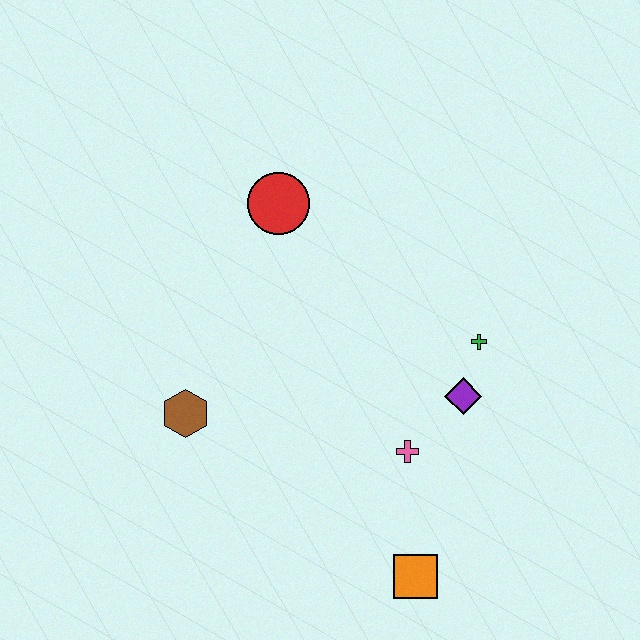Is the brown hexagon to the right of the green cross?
No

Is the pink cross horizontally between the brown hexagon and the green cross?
Yes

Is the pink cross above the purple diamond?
No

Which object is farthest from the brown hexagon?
The green cross is farthest from the brown hexagon.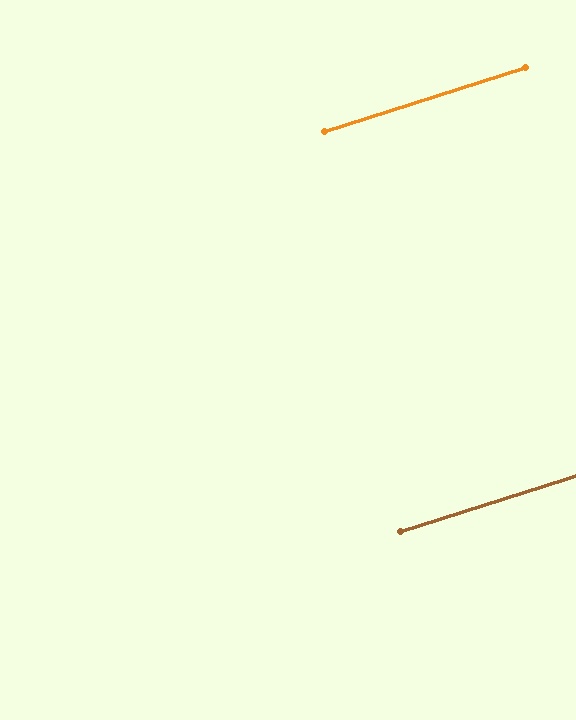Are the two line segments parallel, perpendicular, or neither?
Parallel — their directions differ by only 0.1°.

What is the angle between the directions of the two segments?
Approximately 0 degrees.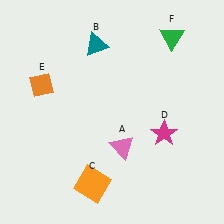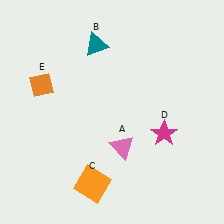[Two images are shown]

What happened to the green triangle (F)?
The green triangle (F) was removed in Image 2. It was in the top-right area of Image 1.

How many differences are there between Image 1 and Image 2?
There is 1 difference between the two images.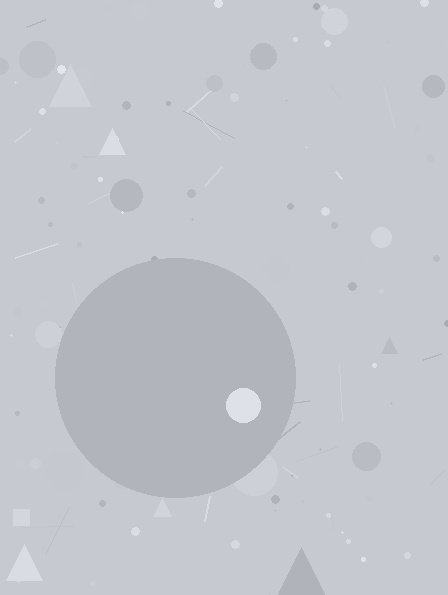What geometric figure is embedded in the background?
A circle is embedded in the background.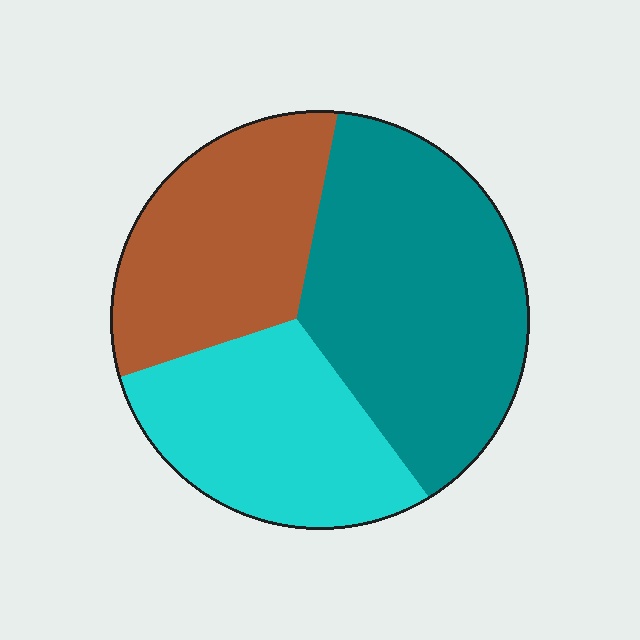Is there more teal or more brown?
Teal.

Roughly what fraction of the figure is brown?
Brown takes up between a sixth and a third of the figure.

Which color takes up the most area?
Teal, at roughly 45%.